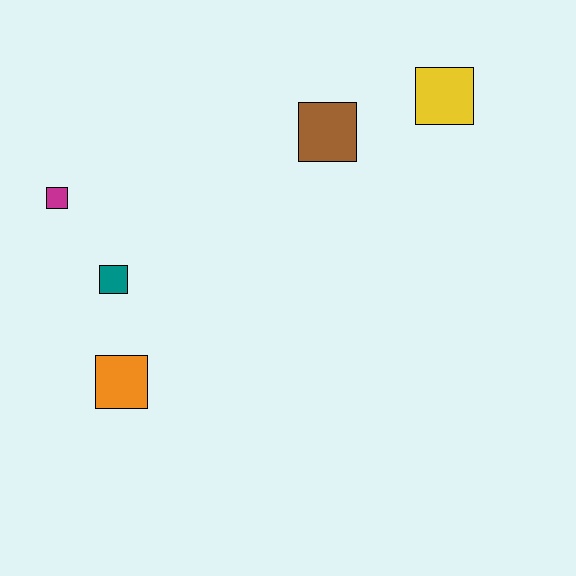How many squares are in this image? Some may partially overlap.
There are 5 squares.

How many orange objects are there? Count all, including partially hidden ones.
There is 1 orange object.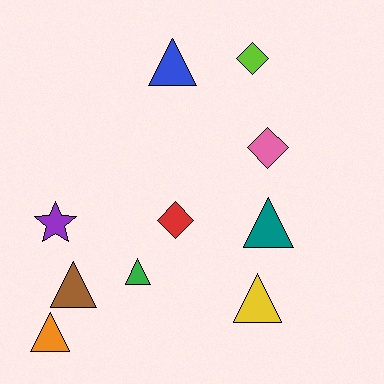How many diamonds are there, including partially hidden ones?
There are 3 diamonds.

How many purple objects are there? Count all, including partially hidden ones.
There is 1 purple object.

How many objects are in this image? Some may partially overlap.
There are 10 objects.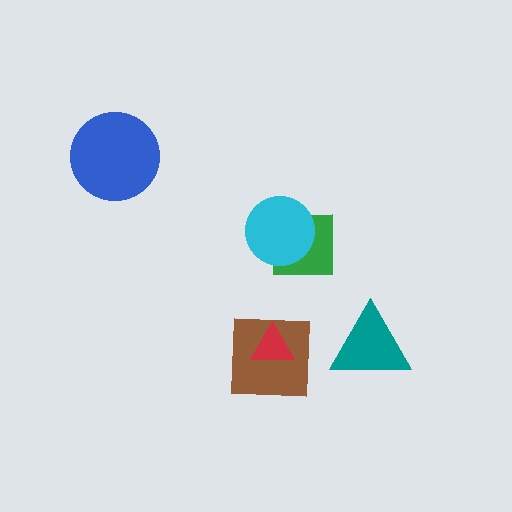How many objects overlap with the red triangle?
1 object overlaps with the red triangle.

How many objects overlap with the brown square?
1 object overlaps with the brown square.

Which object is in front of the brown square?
The red triangle is in front of the brown square.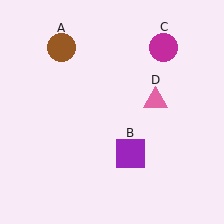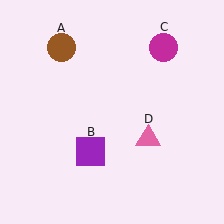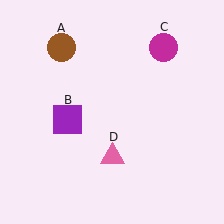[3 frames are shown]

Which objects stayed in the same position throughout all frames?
Brown circle (object A) and magenta circle (object C) remained stationary.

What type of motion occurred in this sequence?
The purple square (object B), pink triangle (object D) rotated clockwise around the center of the scene.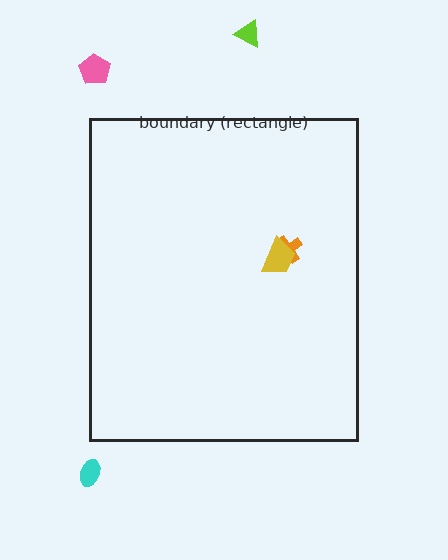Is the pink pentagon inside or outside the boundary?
Outside.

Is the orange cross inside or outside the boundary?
Inside.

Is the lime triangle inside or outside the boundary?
Outside.